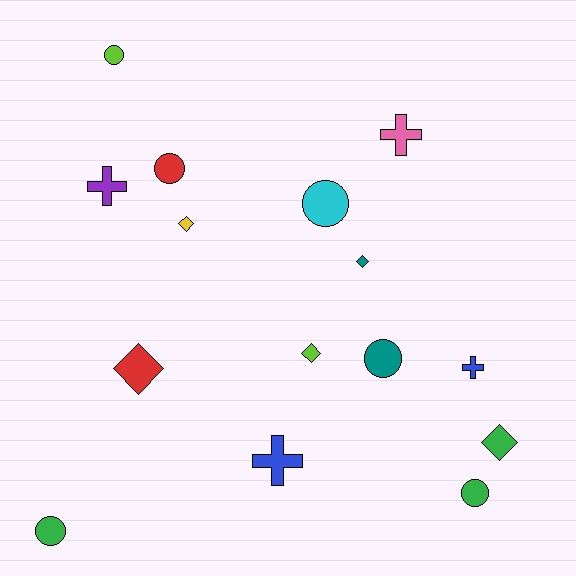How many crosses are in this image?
There are 4 crosses.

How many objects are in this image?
There are 15 objects.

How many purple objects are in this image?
There is 1 purple object.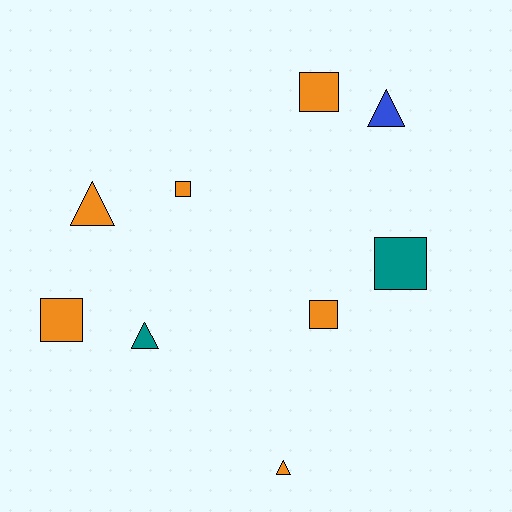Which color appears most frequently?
Orange, with 6 objects.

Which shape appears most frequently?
Square, with 5 objects.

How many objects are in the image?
There are 9 objects.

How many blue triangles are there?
There is 1 blue triangle.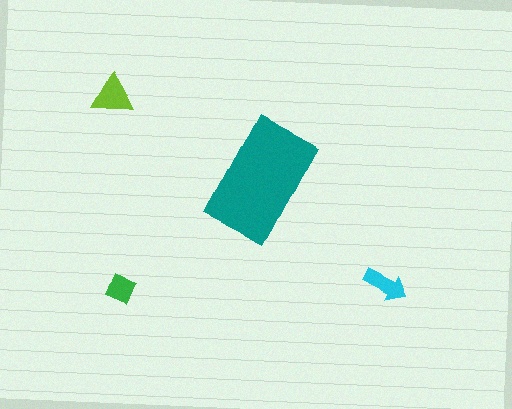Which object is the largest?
The teal rectangle.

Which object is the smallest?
The green diamond.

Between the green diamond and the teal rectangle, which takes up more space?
The teal rectangle.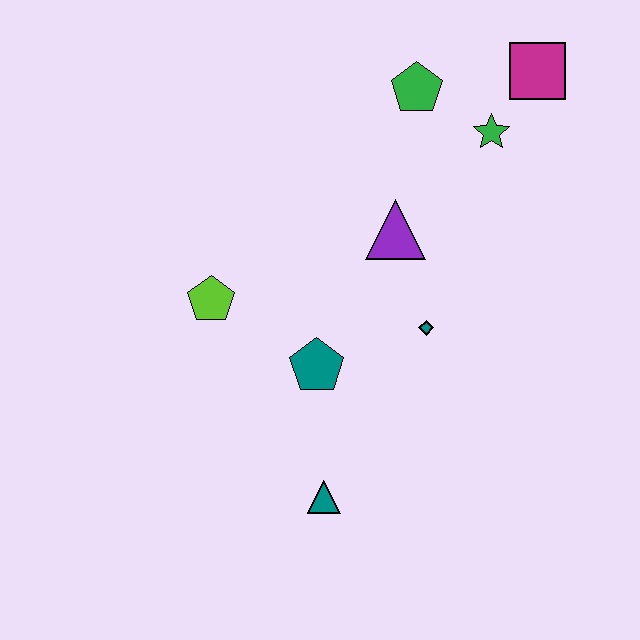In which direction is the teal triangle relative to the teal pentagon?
The teal triangle is below the teal pentagon.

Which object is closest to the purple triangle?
The teal diamond is closest to the purple triangle.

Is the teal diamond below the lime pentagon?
Yes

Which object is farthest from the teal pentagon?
The magenta square is farthest from the teal pentagon.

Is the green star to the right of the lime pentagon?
Yes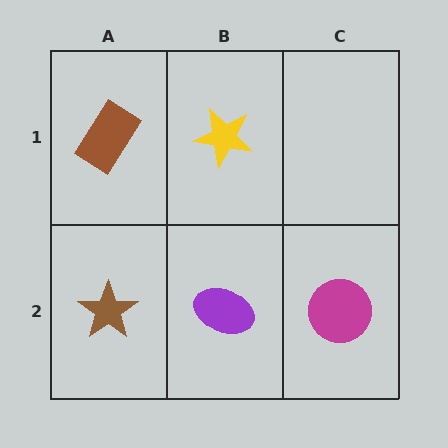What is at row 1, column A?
A brown rectangle.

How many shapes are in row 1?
2 shapes.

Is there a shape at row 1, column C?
No, that cell is empty.